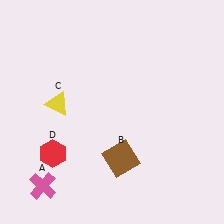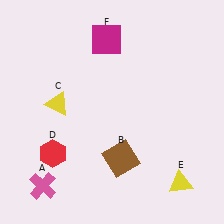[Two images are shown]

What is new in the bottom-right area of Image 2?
A yellow triangle (E) was added in the bottom-right area of Image 2.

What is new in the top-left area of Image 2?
A magenta square (F) was added in the top-left area of Image 2.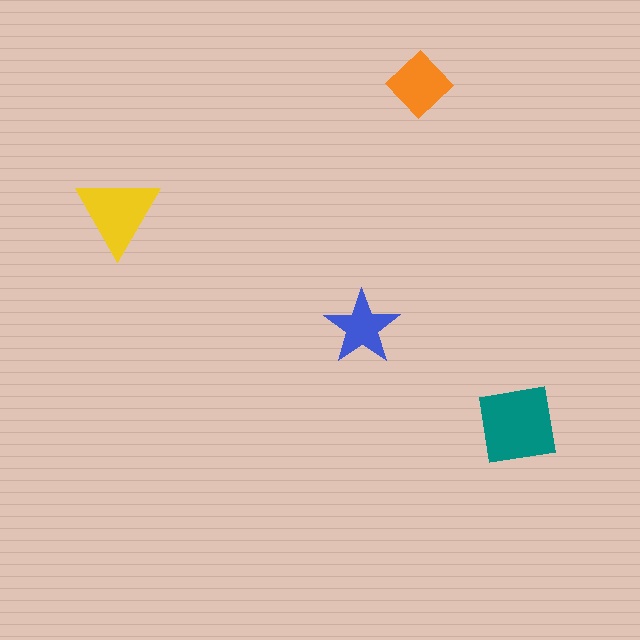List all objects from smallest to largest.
The blue star, the orange diamond, the yellow triangle, the teal square.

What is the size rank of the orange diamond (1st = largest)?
3rd.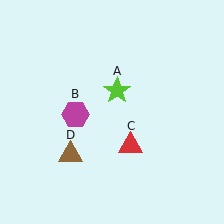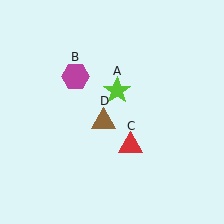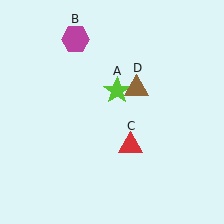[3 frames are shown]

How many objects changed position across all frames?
2 objects changed position: magenta hexagon (object B), brown triangle (object D).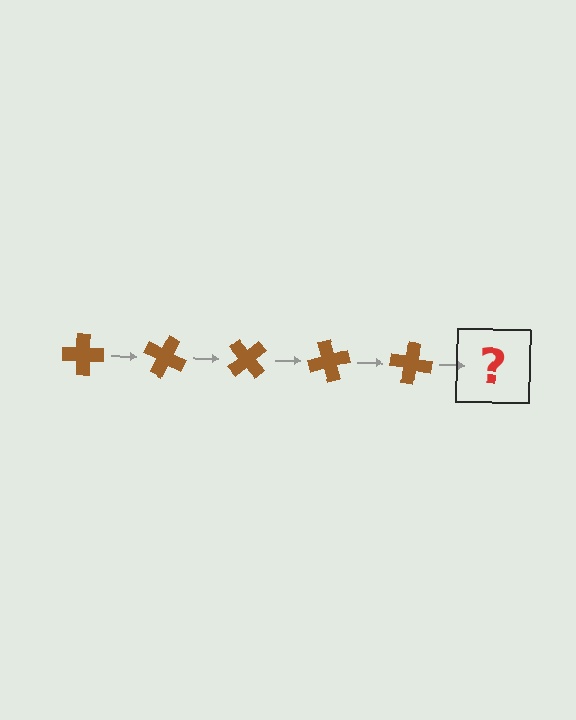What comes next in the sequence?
The next element should be a brown cross rotated 125 degrees.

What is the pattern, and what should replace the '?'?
The pattern is that the cross rotates 25 degrees each step. The '?' should be a brown cross rotated 125 degrees.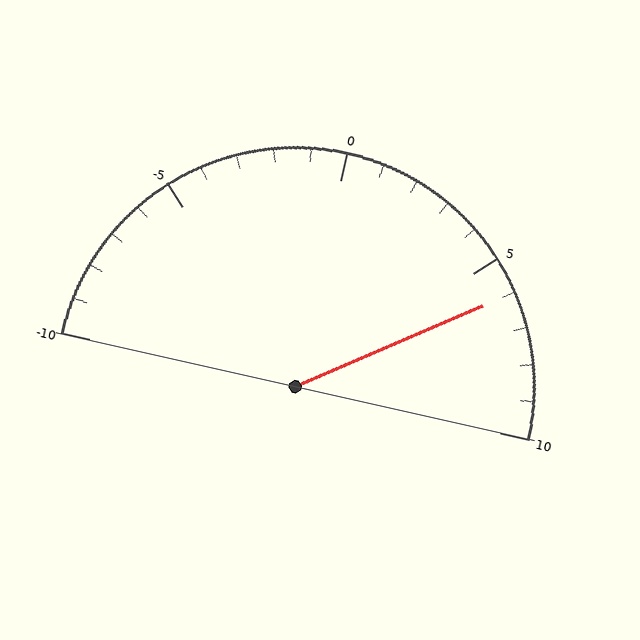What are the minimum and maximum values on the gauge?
The gauge ranges from -10 to 10.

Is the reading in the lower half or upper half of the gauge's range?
The reading is in the upper half of the range (-10 to 10).